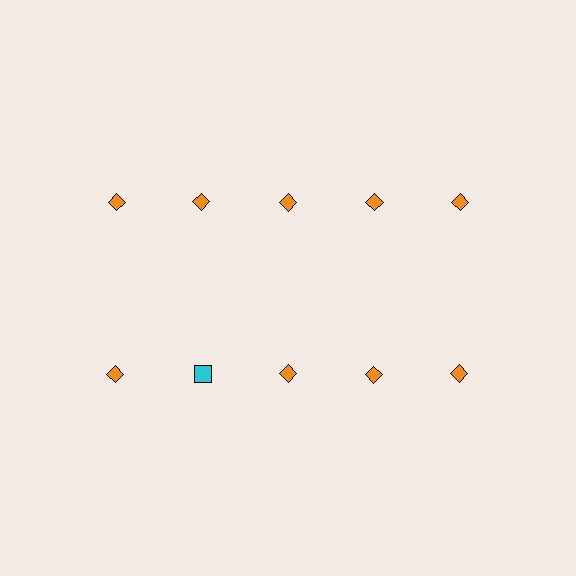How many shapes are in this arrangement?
There are 10 shapes arranged in a grid pattern.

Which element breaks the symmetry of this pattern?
The cyan square in the second row, second from left column breaks the symmetry. All other shapes are orange diamonds.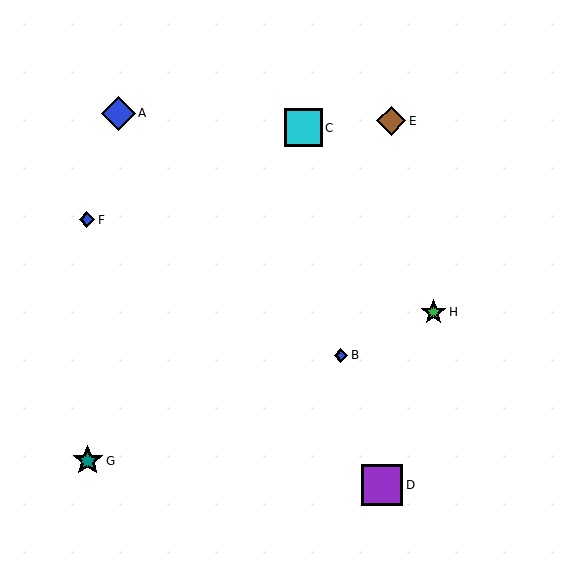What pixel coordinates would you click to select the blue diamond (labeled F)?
Click at (87, 220) to select the blue diamond F.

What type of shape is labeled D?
Shape D is a purple square.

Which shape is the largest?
The purple square (labeled D) is the largest.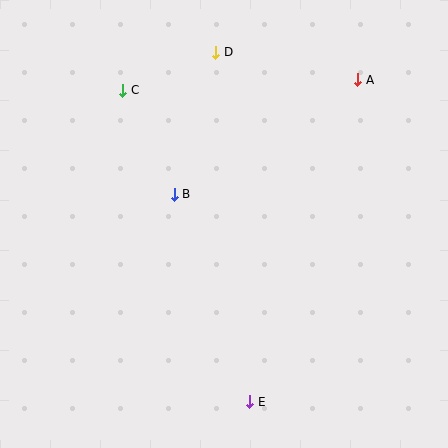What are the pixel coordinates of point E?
Point E is at (250, 402).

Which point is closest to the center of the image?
Point B at (174, 194) is closest to the center.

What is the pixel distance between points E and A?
The distance between E and A is 340 pixels.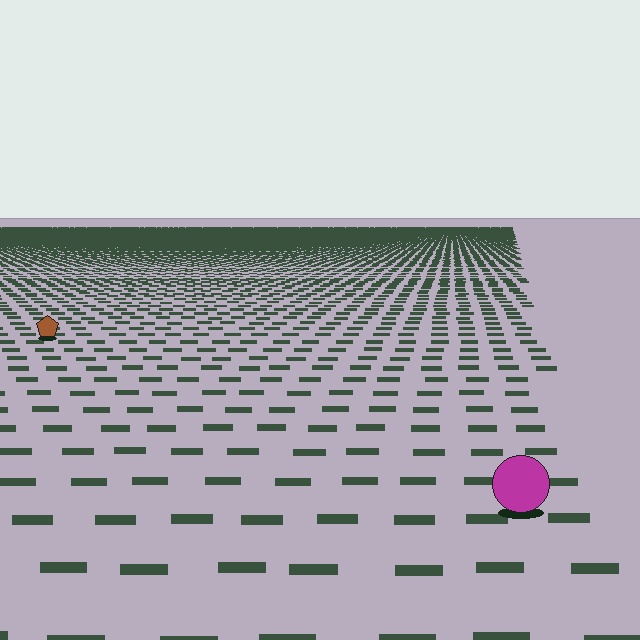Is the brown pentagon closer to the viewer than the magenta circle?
No. The magenta circle is closer — you can tell from the texture gradient: the ground texture is coarser near it.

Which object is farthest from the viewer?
The brown pentagon is farthest from the viewer. It appears smaller and the ground texture around it is denser.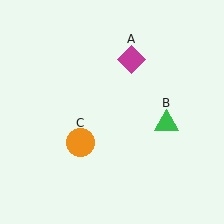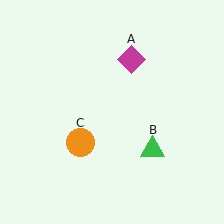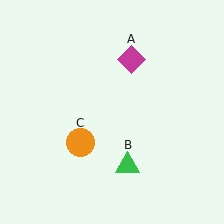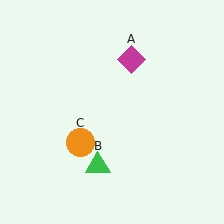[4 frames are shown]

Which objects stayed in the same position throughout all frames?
Magenta diamond (object A) and orange circle (object C) remained stationary.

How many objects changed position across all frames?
1 object changed position: green triangle (object B).